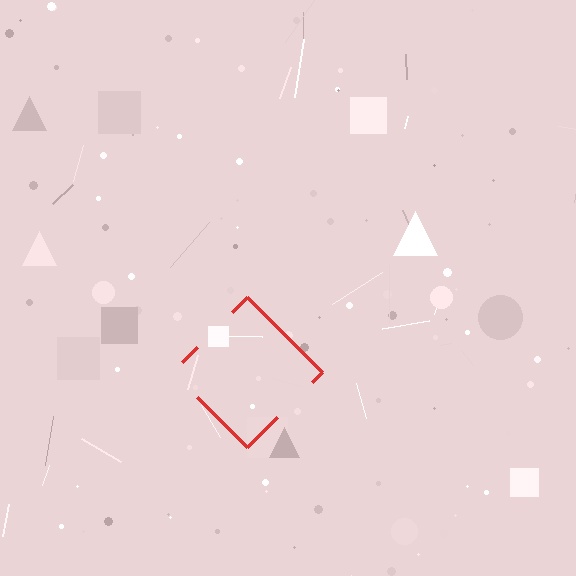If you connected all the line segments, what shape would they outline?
They would outline a diamond.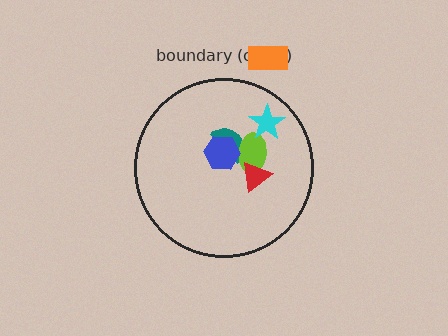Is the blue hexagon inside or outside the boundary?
Inside.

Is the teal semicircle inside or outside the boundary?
Inside.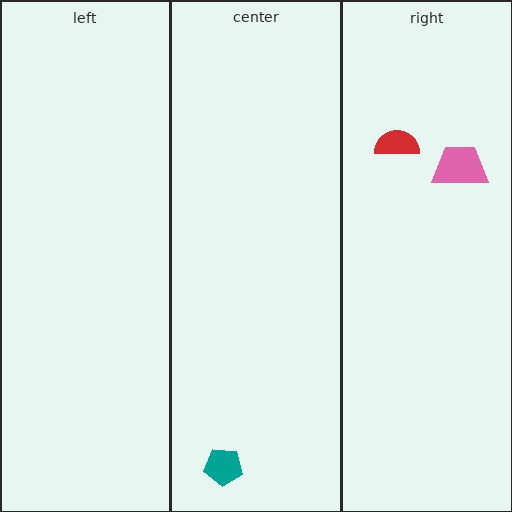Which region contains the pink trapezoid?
The right region.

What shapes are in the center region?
The teal pentagon.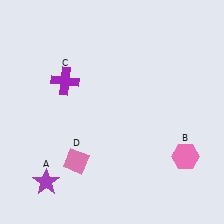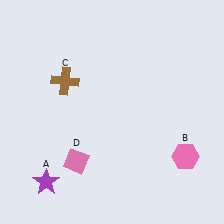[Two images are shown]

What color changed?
The cross (C) changed from purple in Image 1 to brown in Image 2.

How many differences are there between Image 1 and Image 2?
There is 1 difference between the two images.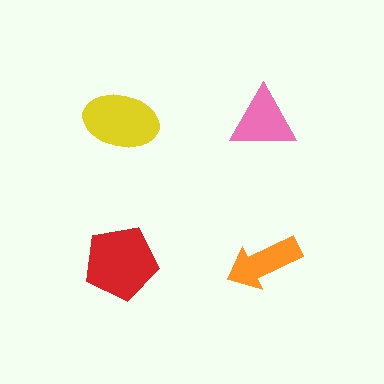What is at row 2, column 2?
An orange arrow.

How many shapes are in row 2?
2 shapes.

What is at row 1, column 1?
A yellow ellipse.